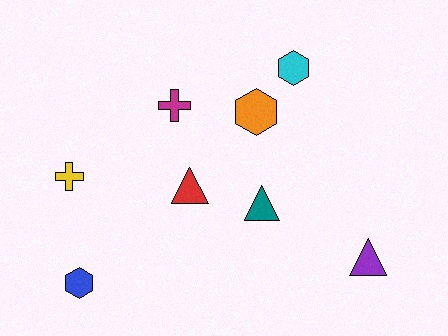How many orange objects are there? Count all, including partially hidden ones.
There is 1 orange object.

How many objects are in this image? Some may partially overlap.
There are 8 objects.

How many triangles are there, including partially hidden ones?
There are 3 triangles.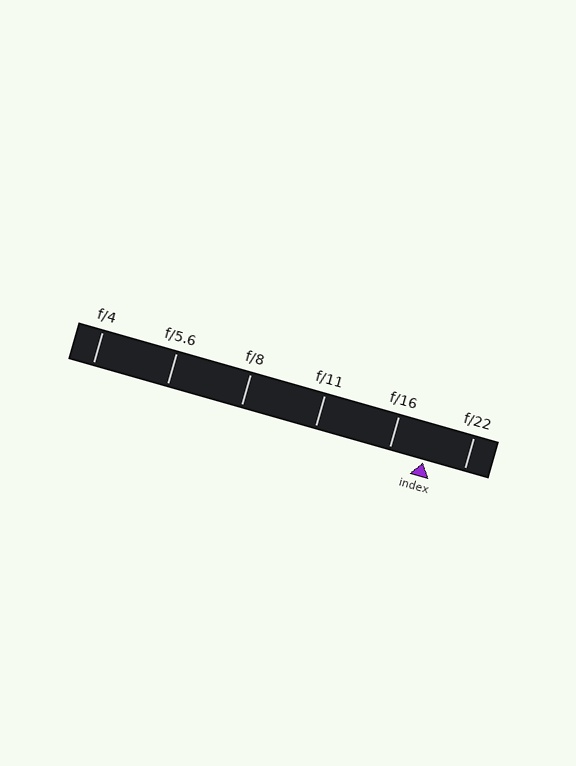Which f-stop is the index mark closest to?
The index mark is closest to f/16.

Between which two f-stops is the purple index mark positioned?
The index mark is between f/16 and f/22.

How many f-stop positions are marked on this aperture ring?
There are 6 f-stop positions marked.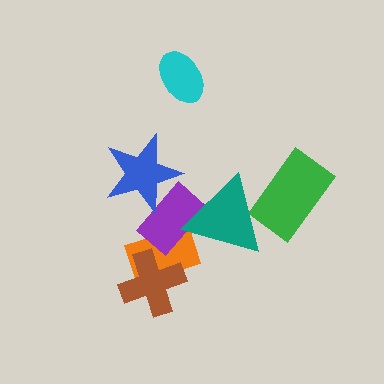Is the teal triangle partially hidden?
No, no other shape covers it.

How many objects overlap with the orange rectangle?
2 objects overlap with the orange rectangle.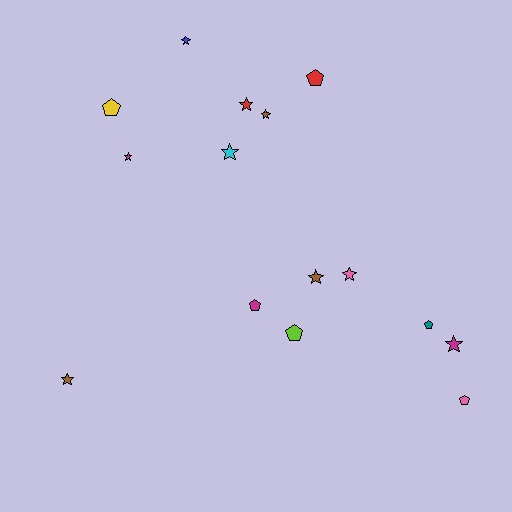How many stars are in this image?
There are 9 stars.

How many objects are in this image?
There are 15 objects.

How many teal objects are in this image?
There is 1 teal object.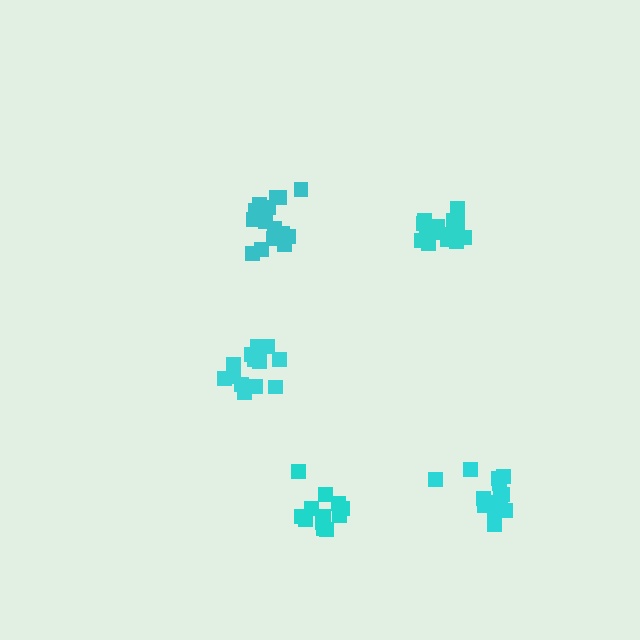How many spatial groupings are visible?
There are 5 spatial groupings.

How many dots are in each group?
Group 1: 13 dots, Group 2: 14 dots, Group 3: 15 dots, Group 4: 12 dots, Group 5: 13 dots (67 total).